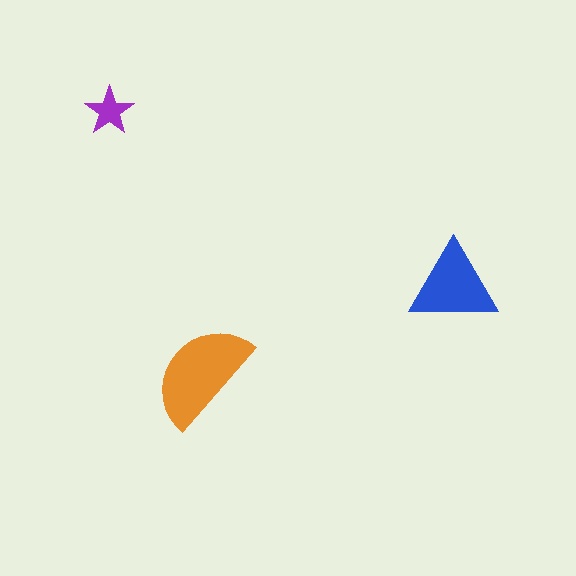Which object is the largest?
The orange semicircle.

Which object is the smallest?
The purple star.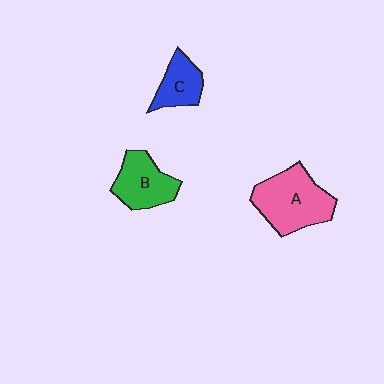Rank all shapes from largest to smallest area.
From largest to smallest: A (pink), B (green), C (blue).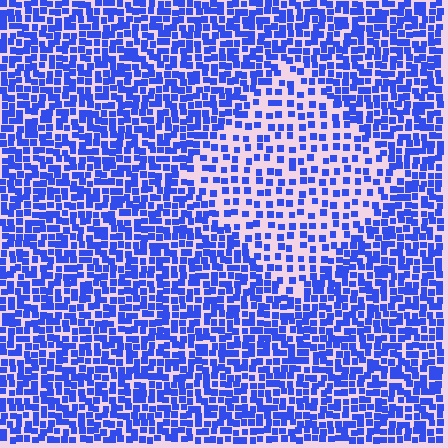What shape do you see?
I see a diamond.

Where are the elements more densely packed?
The elements are more densely packed outside the diamond boundary.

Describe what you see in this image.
The image contains small blue elements arranged at two different densities. A diamond-shaped region is visible where the elements are less densely packed than the surrounding area.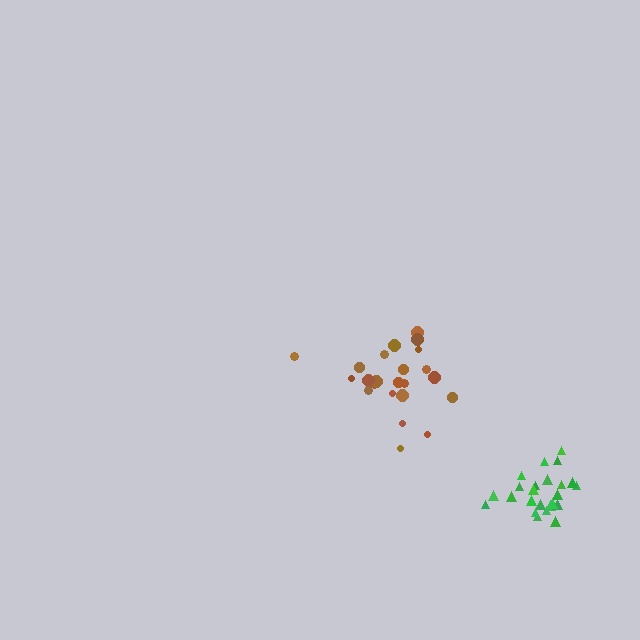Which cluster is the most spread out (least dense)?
Brown.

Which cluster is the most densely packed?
Green.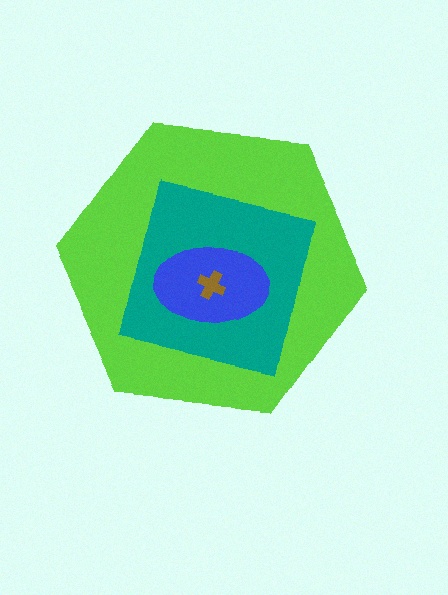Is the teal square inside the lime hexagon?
Yes.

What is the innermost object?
The brown cross.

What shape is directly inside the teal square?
The blue ellipse.